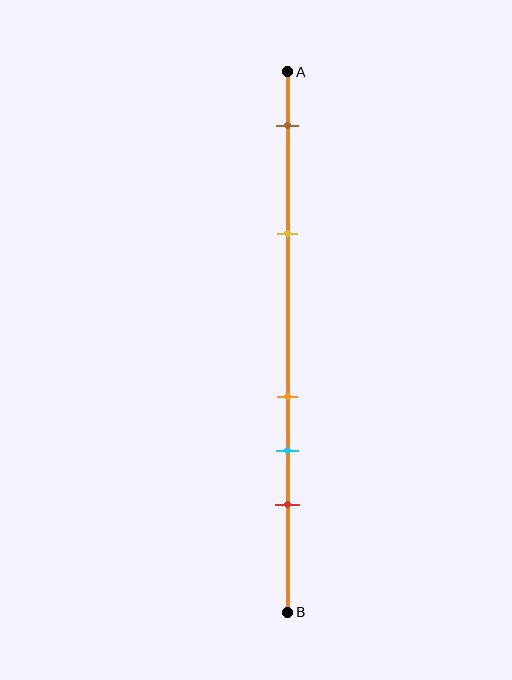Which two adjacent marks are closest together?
The orange and cyan marks are the closest adjacent pair.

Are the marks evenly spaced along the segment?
No, the marks are not evenly spaced.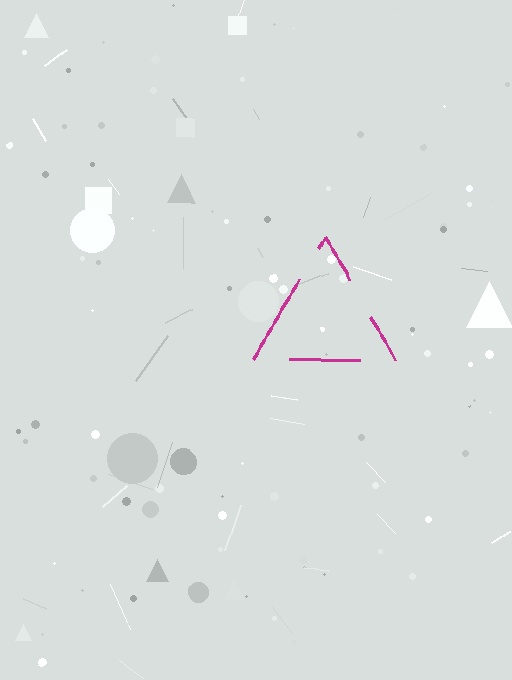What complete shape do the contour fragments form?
The contour fragments form a triangle.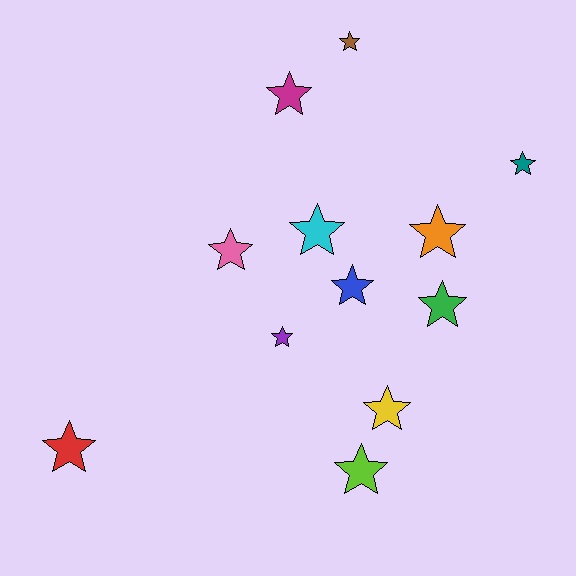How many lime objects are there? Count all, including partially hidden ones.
There is 1 lime object.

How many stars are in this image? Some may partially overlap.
There are 12 stars.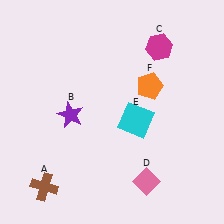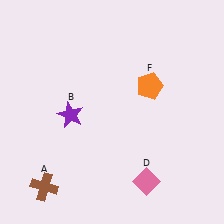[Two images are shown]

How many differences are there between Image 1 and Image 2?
There are 2 differences between the two images.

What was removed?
The magenta hexagon (C), the cyan square (E) were removed in Image 2.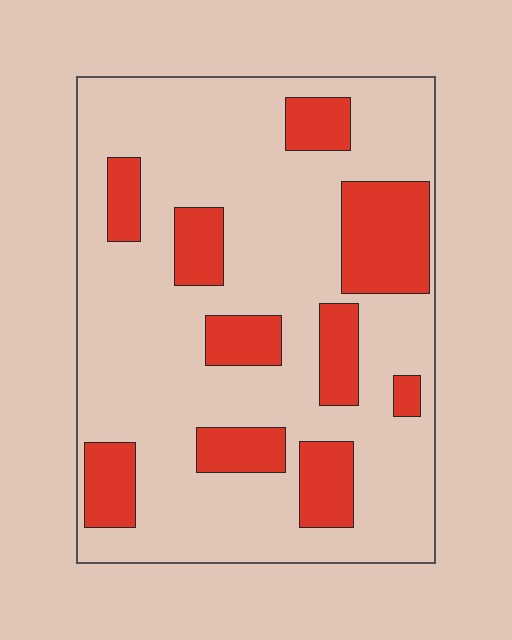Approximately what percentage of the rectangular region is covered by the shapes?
Approximately 25%.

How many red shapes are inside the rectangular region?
10.